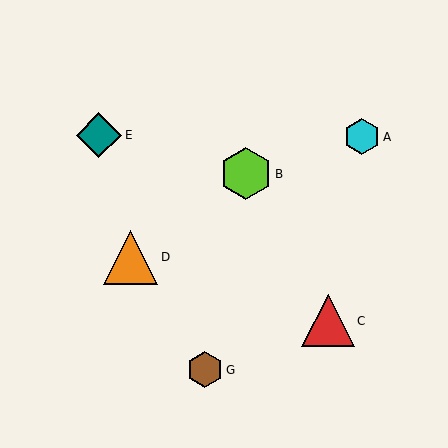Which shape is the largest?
The orange triangle (labeled D) is the largest.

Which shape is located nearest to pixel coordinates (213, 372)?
The brown hexagon (labeled G) at (205, 370) is nearest to that location.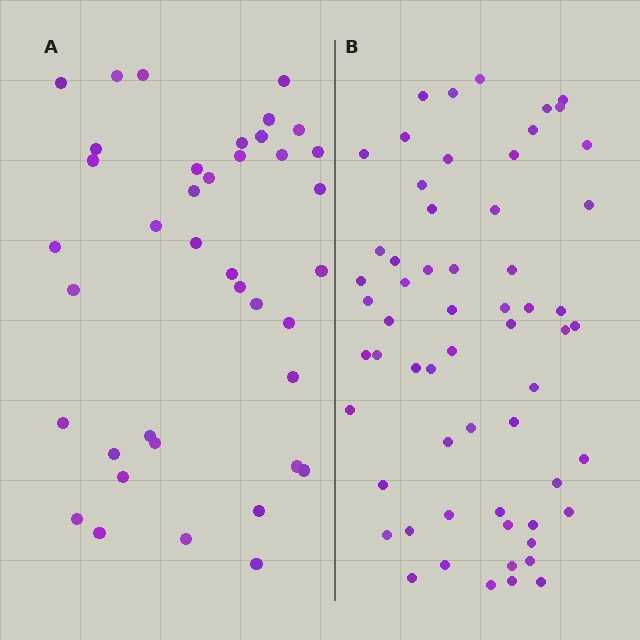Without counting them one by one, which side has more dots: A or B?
Region B (the right region) has more dots.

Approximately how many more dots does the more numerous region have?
Region B has approximately 20 more dots than region A.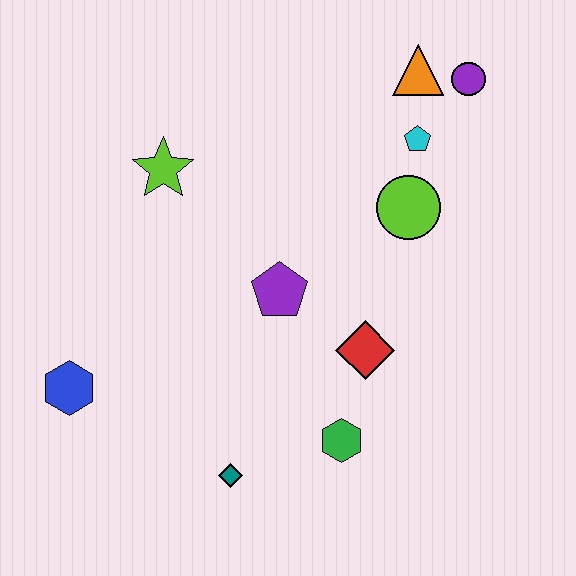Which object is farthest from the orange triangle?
The blue hexagon is farthest from the orange triangle.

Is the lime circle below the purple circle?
Yes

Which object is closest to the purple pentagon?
The red diamond is closest to the purple pentagon.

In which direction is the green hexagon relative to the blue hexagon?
The green hexagon is to the right of the blue hexagon.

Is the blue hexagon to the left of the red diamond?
Yes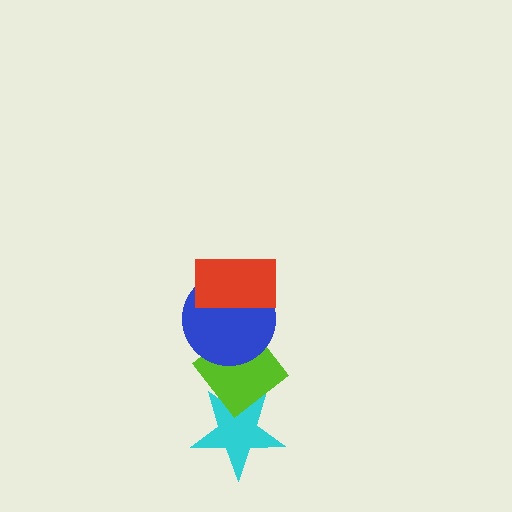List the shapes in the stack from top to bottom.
From top to bottom: the red rectangle, the blue circle, the lime diamond, the cyan star.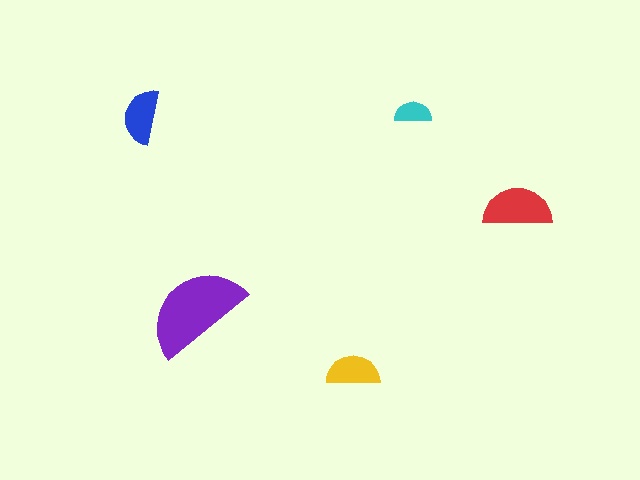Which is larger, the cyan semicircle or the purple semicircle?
The purple one.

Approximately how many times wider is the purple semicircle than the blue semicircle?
About 2 times wider.